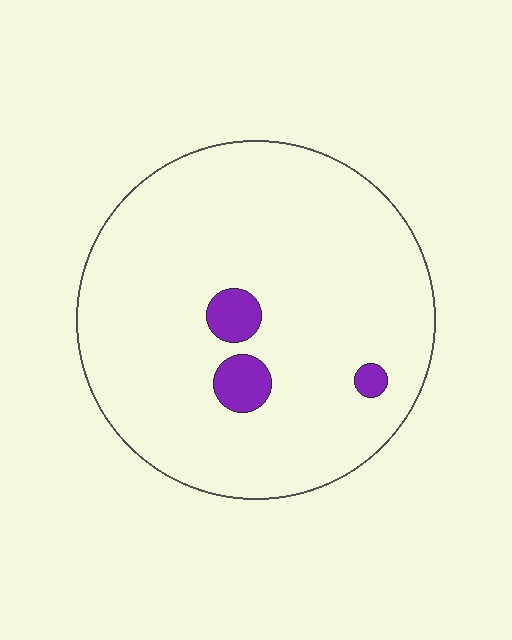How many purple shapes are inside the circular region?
3.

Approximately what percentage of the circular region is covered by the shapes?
Approximately 5%.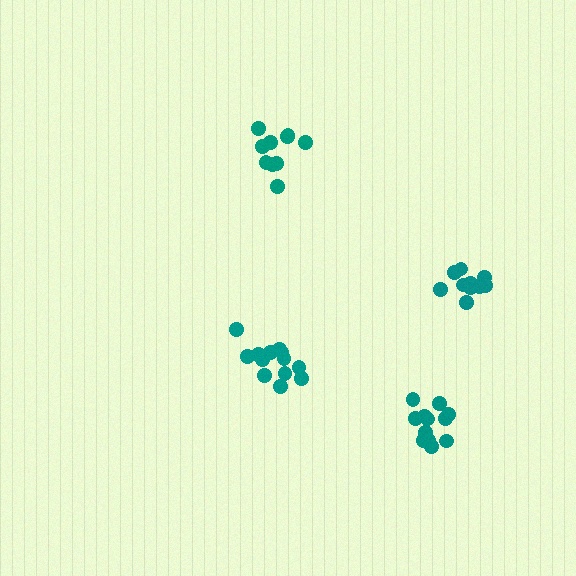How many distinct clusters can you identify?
There are 4 distinct clusters.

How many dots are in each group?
Group 1: 13 dots, Group 2: 11 dots, Group 3: 10 dots, Group 4: 13 dots (47 total).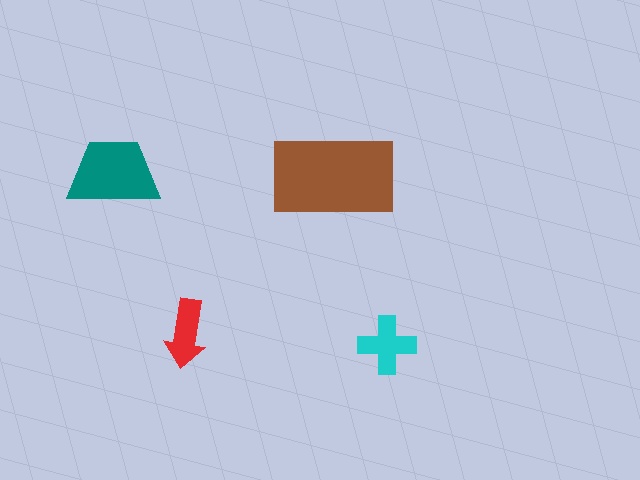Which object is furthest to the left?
The teal trapezoid is leftmost.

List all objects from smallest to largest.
The red arrow, the cyan cross, the teal trapezoid, the brown rectangle.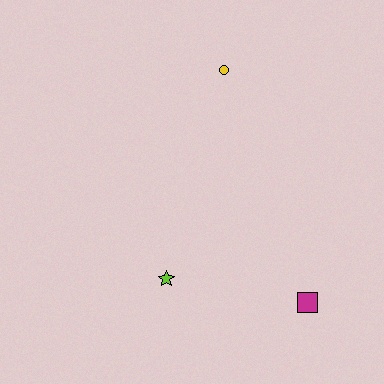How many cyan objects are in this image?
There are no cyan objects.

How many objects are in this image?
There are 3 objects.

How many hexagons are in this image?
There are no hexagons.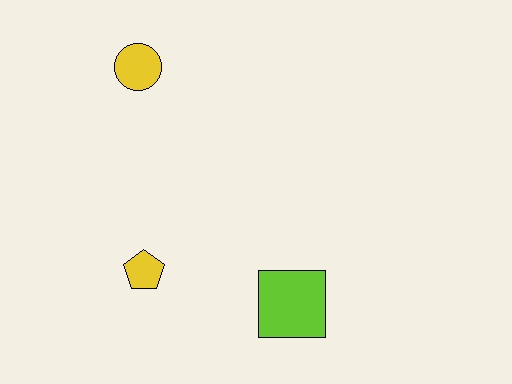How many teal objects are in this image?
There are no teal objects.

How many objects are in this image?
There are 3 objects.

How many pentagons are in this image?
There is 1 pentagon.